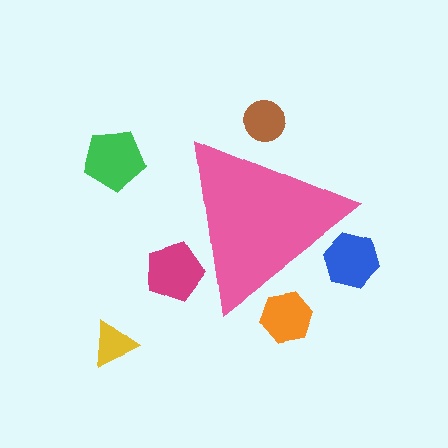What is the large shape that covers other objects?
A pink triangle.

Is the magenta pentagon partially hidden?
Yes, the magenta pentagon is partially hidden behind the pink triangle.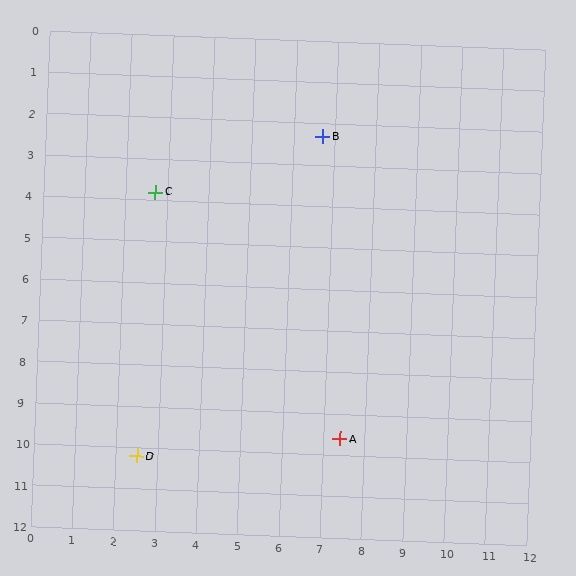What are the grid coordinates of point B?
Point B is at approximately (6.7, 2.3).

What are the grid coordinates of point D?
Point D is at approximately (2.5, 10.2).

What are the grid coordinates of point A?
Point A is at approximately (7.4, 9.6).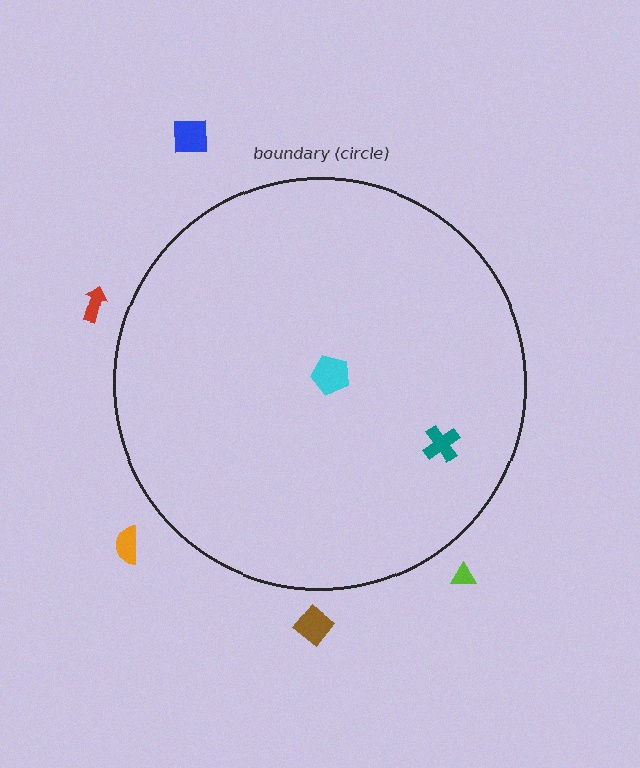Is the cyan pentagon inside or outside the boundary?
Inside.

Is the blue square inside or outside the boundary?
Outside.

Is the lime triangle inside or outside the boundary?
Outside.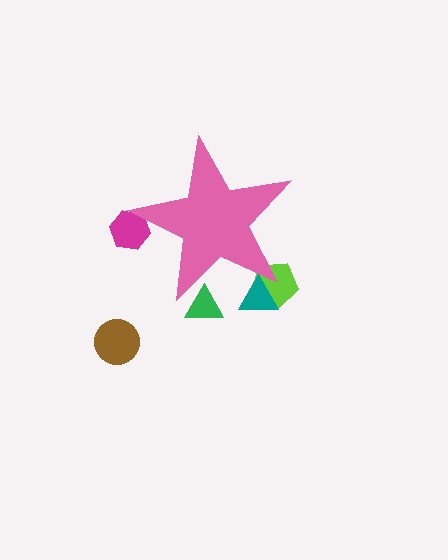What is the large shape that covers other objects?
A pink star.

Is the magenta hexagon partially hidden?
Yes, the magenta hexagon is partially hidden behind the pink star.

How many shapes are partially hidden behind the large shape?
4 shapes are partially hidden.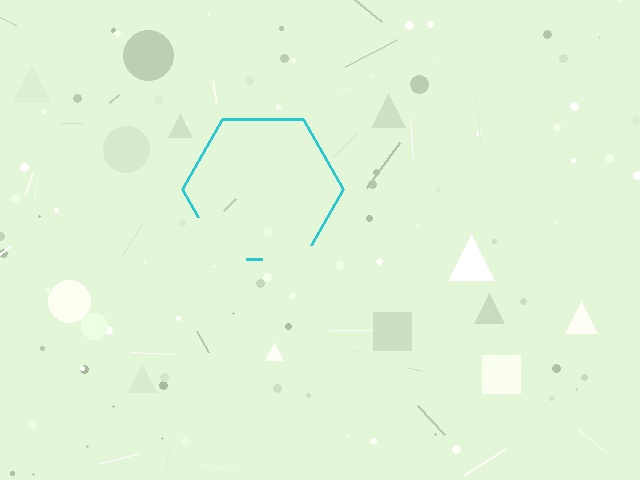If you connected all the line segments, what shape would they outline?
They would outline a hexagon.